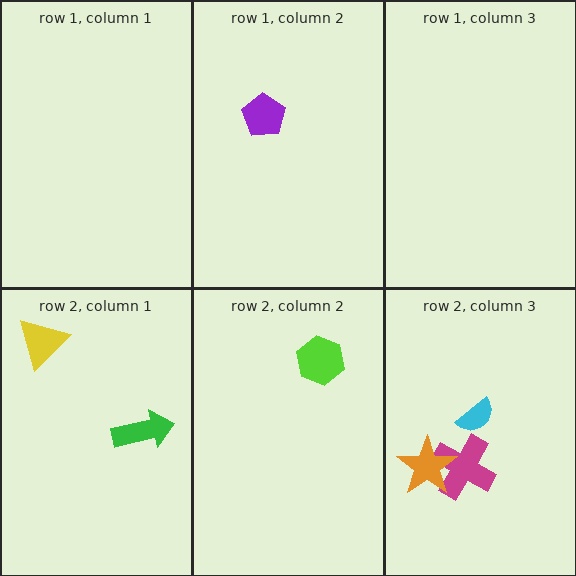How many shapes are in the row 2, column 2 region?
1.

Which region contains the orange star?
The row 2, column 3 region.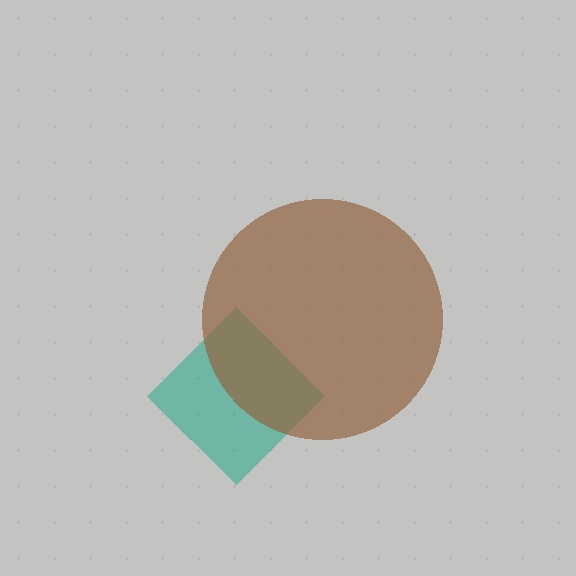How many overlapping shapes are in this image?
There are 2 overlapping shapes in the image.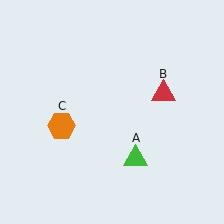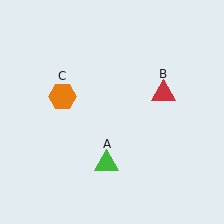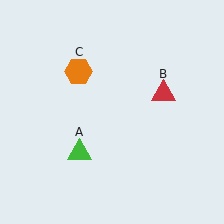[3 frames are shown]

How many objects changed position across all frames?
2 objects changed position: green triangle (object A), orange hexagon (object C).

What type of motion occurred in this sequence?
The green triangle (object A), orange hexagon (object C) rotated clockwise around the center of the scene.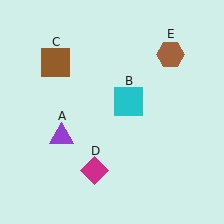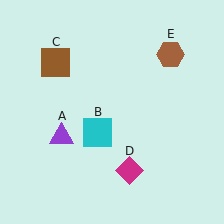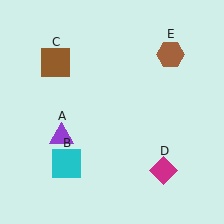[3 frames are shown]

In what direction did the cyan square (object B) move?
The cyan square (object B) moved down and to the left.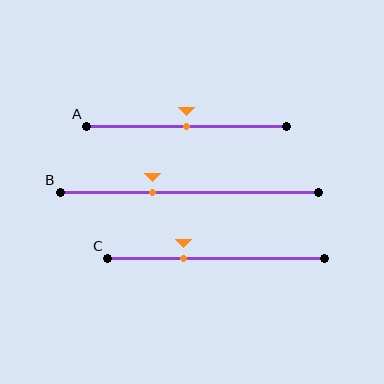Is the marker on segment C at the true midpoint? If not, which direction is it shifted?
No, the marker on segment C is shifted to the left by about 15% of the segment length.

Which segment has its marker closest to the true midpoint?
Segment A has its marker closest to the true midpoint.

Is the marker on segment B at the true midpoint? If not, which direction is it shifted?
No, the marker on segment B is shifted to the left by about 14% of the segment length.